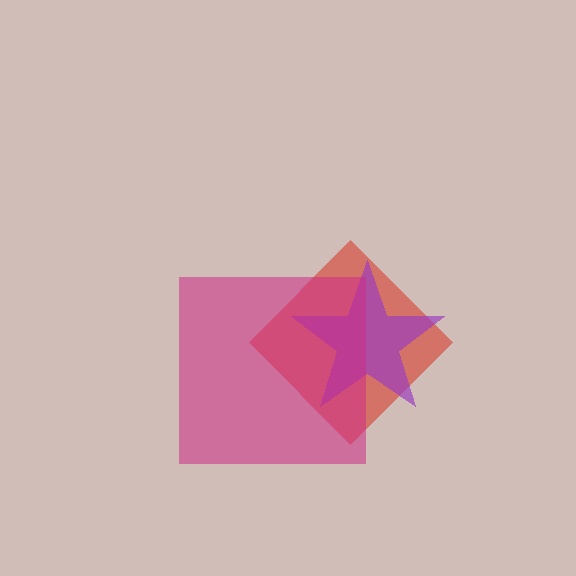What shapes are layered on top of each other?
The layered shapes are: a red diamond, a purple star, a magenta square.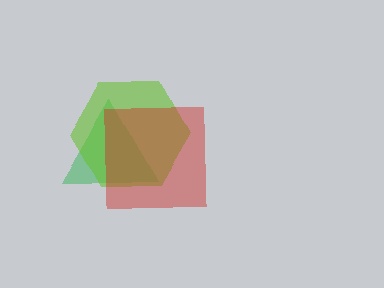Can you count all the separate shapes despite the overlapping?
Yes, there are 3 separate shapes.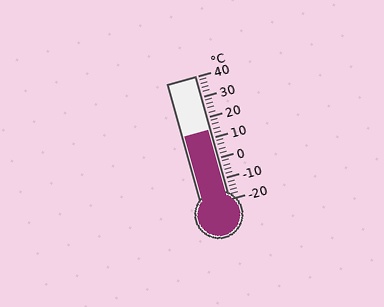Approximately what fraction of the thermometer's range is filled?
The thermometer is filled to approximately 55% of its range.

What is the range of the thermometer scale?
The thermometer scale ranges from -20°C to 40°C.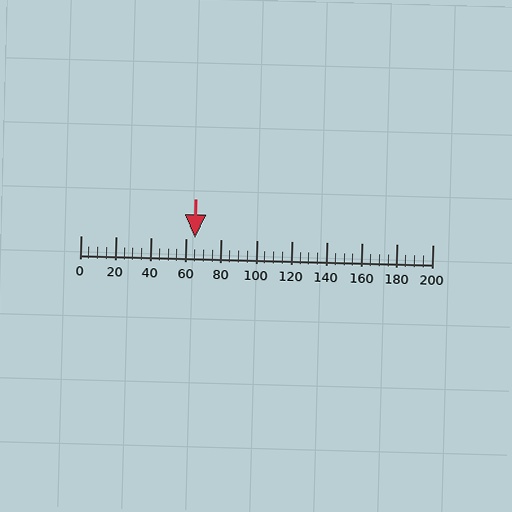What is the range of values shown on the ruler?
The ruler shows values from 0 to 200.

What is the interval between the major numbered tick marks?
The major tick marks are spaced 20 units apart.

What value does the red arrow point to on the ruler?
The red arrow points to approximately 65.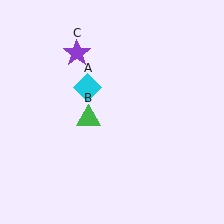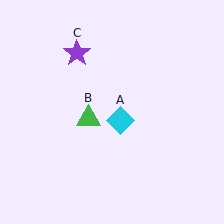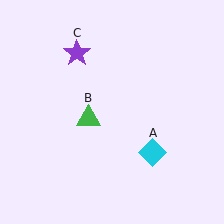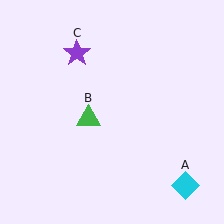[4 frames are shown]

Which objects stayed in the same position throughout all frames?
Green triangle (object B) and purple star (object C) remained stationary.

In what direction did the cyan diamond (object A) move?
The cyan diamond (object A) moved down and to the right.